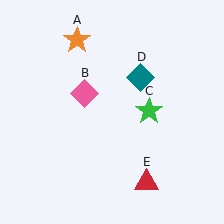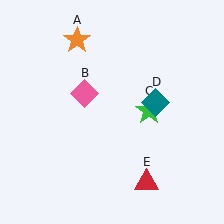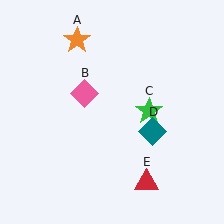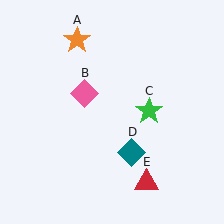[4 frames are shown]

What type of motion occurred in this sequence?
The teal diamond (object D) rotated clockwise around the center of the scene.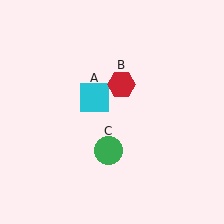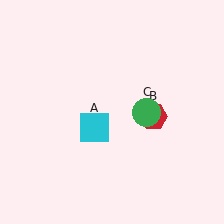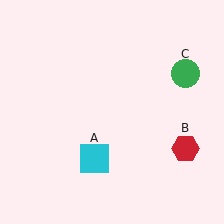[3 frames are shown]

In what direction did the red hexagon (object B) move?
The red hexagon (object B) moved down and to the right.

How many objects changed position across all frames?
3 objects changed position: cyan square (object A), red hexagon (object B), green circle (object C).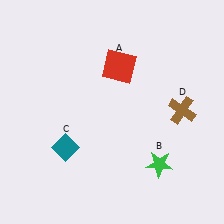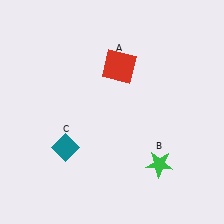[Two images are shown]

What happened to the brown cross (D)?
The brown cross (D) was removed in Image 2. It was in the top-right area of Image 1.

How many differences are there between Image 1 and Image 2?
There is 1 difference between the two images.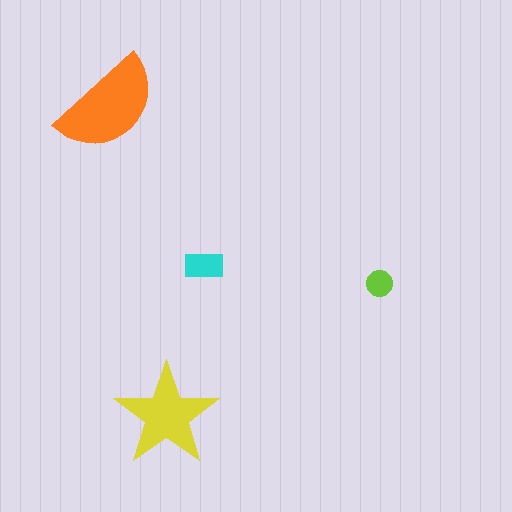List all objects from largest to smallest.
The orange semicircle, the yellow star, the cyan rectangle, the lime circle.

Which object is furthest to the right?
The lime circle is rightmost.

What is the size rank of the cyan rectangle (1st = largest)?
3rd.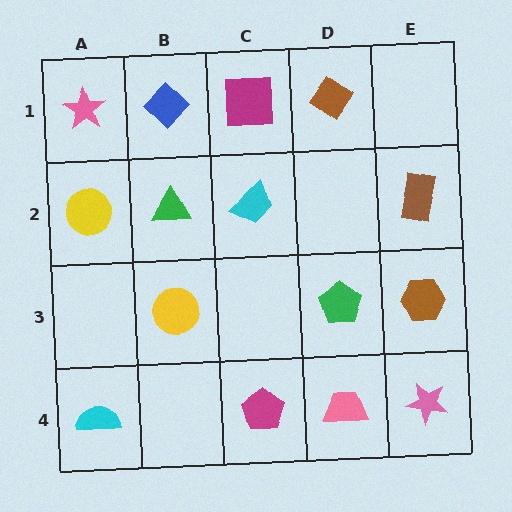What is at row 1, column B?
A blue diamond.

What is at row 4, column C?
A magenta pentagon.